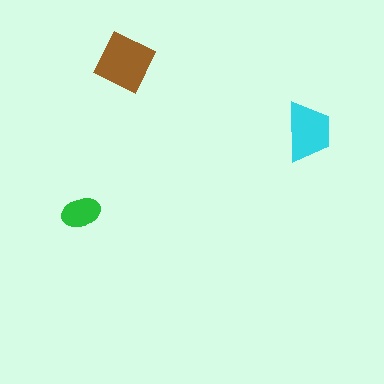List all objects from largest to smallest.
The brown diamond, the cyan trapezoid, the green ellipse.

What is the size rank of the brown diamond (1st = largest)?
1st.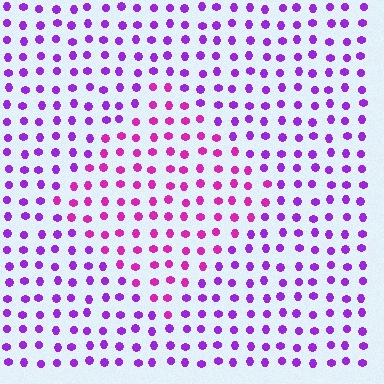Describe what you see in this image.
The image is filled with small purple elements in a uniform arrangement. A diamond-shaped region is visible where the elements are tinted to a slightly different hue, forming a subtle color boundary.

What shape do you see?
I see a diamond.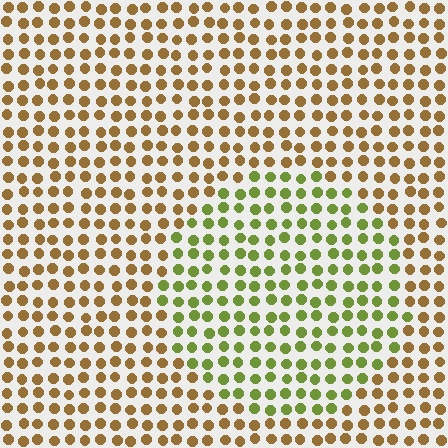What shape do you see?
I see a circle.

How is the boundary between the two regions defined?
The boundary is defined purely by a slight shift in hue (about 48 degrees). Spacing, size, and orientation are identical on both sides.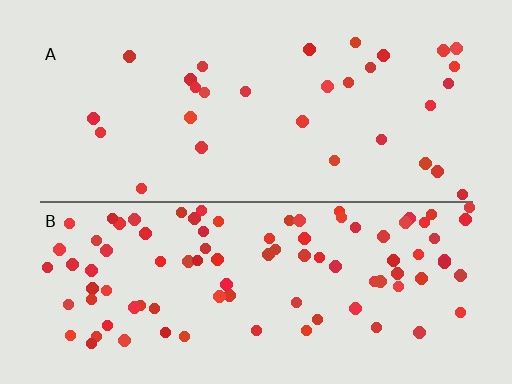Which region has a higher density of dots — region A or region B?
B (the bottom).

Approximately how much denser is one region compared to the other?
Approximately 3.1× — region B over region A.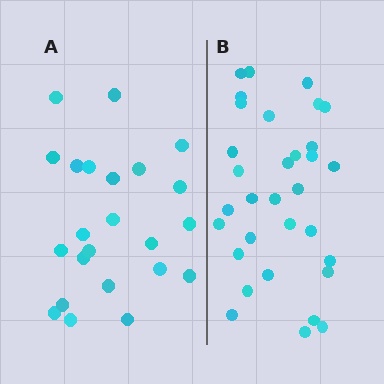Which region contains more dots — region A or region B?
Region B (the right region) has more dots.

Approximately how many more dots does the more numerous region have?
Region B has roughly 8 or so more dots than region A.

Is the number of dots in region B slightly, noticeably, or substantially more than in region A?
Region B has noticeably more, but not dramatically so. The ratio is roughly 1.4 to 1.